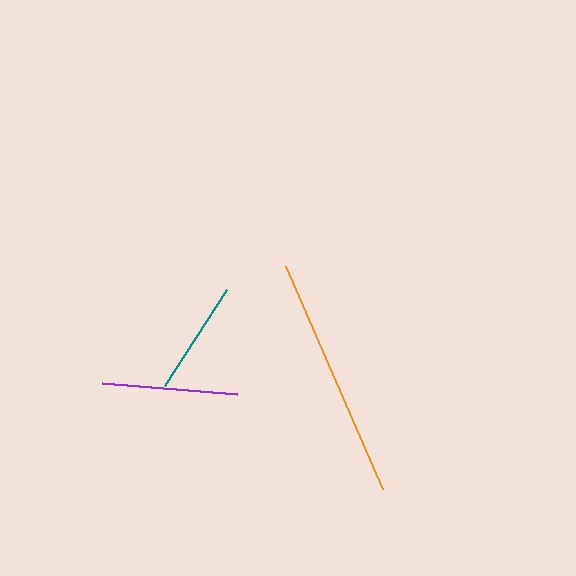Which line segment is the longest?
The orange line is the longest at approximately 243 pixels.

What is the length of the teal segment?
The teal segment is approximately 115 pixels long.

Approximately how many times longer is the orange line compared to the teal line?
The orange line is approximately 2.1 times the length of the teal line.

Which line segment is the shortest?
The teal line is the shortest at approximately 115 pixels.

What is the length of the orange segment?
The orange segment is approximately 243 pixels long.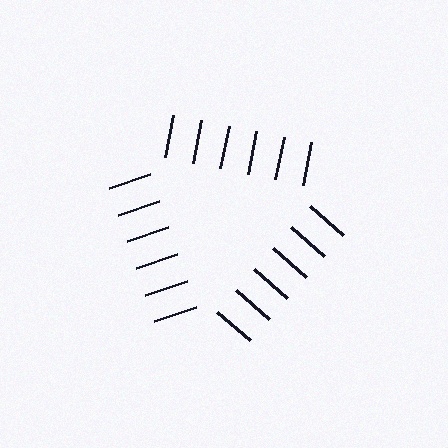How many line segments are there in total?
18 — 6 along each of the 3 edges.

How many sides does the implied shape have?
3 sides — the line-ends trace a triangle.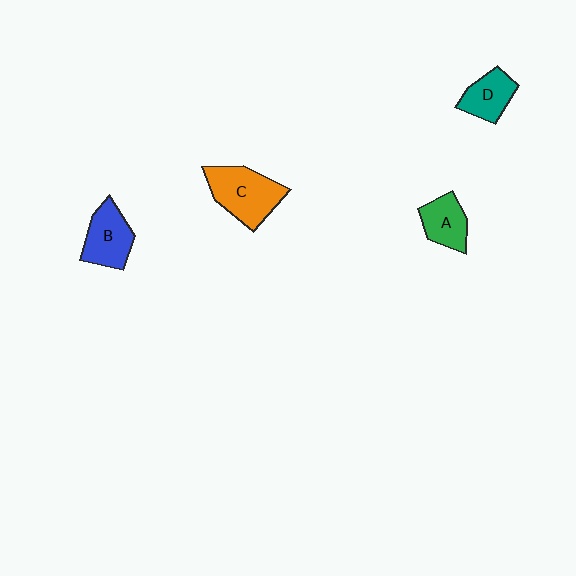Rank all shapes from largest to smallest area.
From largest to smallest: C (orange), B (blue), A (green), D (teal).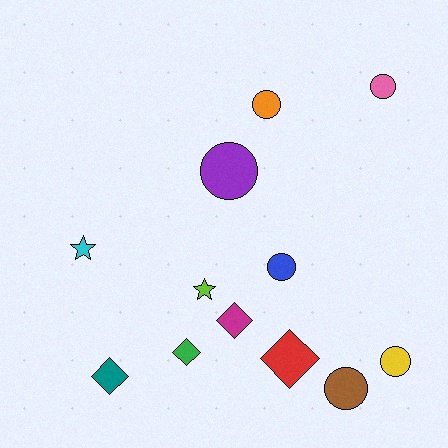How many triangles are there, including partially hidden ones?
There are no triangles.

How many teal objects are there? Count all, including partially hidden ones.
There is 1 teal object.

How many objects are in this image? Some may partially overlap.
There are 12 objects.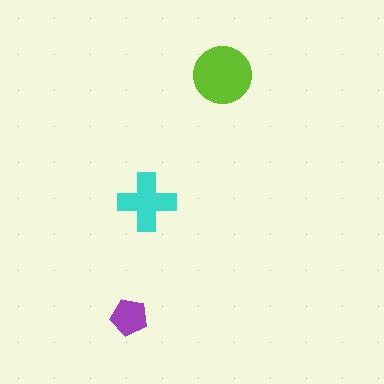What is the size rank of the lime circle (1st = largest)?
1st.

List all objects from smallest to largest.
The purple pentagon, the cyan cross, the lime circle.